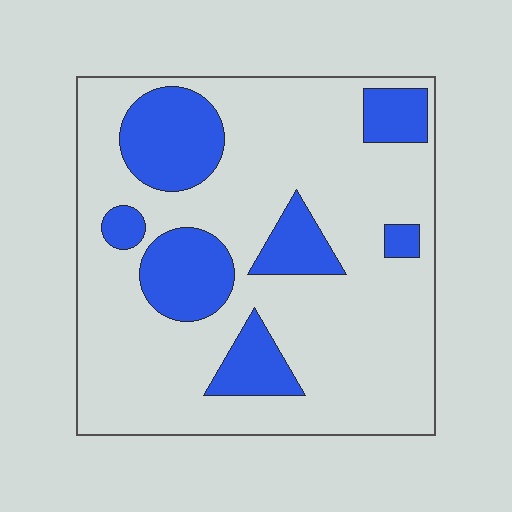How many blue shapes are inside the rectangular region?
7.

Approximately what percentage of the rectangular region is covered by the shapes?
Approximately 25%.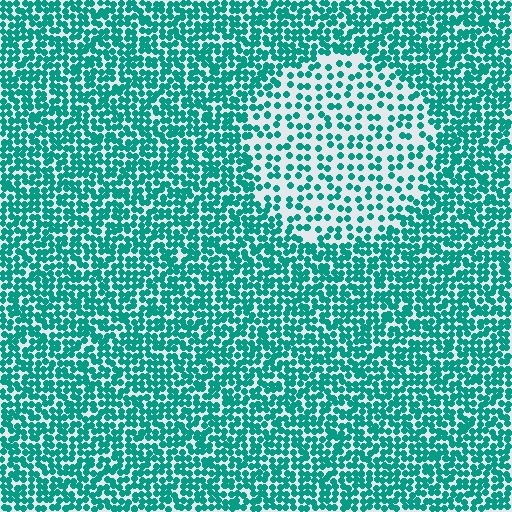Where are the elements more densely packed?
The elements are more densely packed outside the circle boundary.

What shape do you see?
I see a circle.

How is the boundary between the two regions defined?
The boundary is defined by a change in element density (approximately 2.2x ratio). All elements are the same color, size, and shape.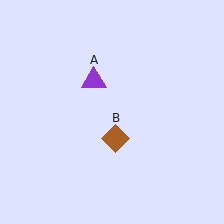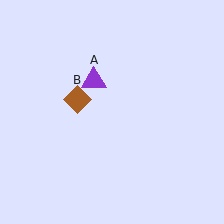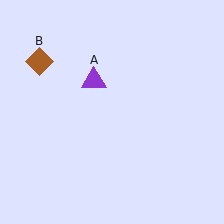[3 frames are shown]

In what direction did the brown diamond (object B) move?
The brown diamond (object B) moved up and to the left.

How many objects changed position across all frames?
1 object changed position: brown diamond (object B).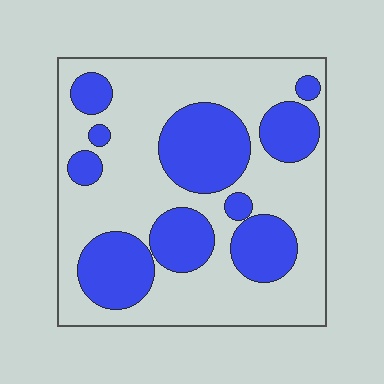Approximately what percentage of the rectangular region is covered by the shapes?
Approximately 35%.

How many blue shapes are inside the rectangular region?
10.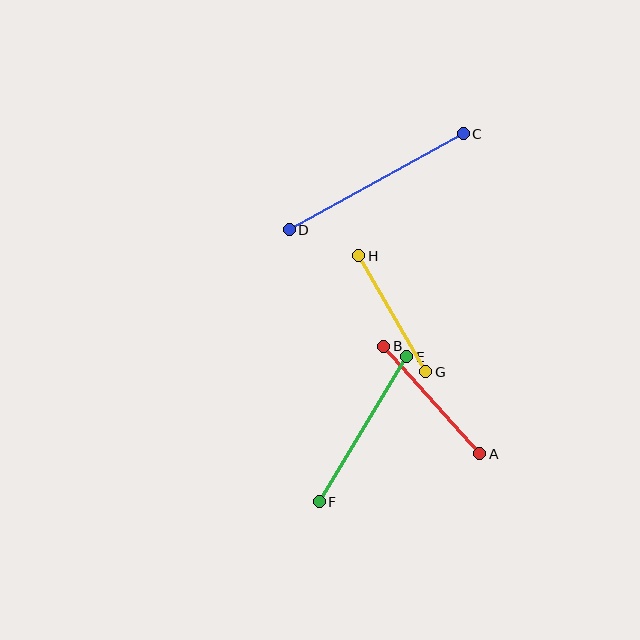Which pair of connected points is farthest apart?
Points C and D are farthest apart.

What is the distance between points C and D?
The distance is approximately 199 pixels.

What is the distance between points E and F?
The distance is approximately 170 pixels.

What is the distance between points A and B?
The distance is approximately 144 pixels.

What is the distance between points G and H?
The distance is approximately 134 pixels.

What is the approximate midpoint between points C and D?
The midpoint is at approximately (376, 182) pixels.